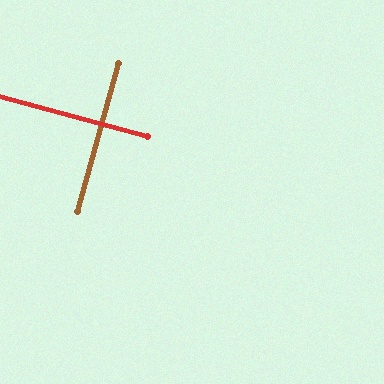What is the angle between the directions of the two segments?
Approximately 89 degrees.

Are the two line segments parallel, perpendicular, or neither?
Perpendicular — they meet at approximately 89°.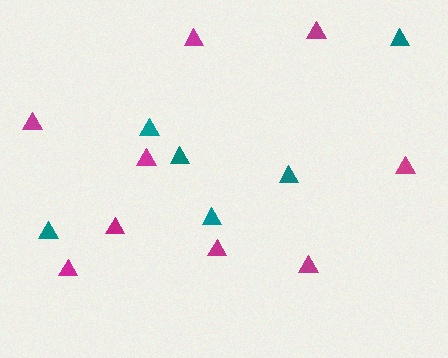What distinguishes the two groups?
There are 2 groups: one group of magenta triangles (9) and one group of teal triangles (6).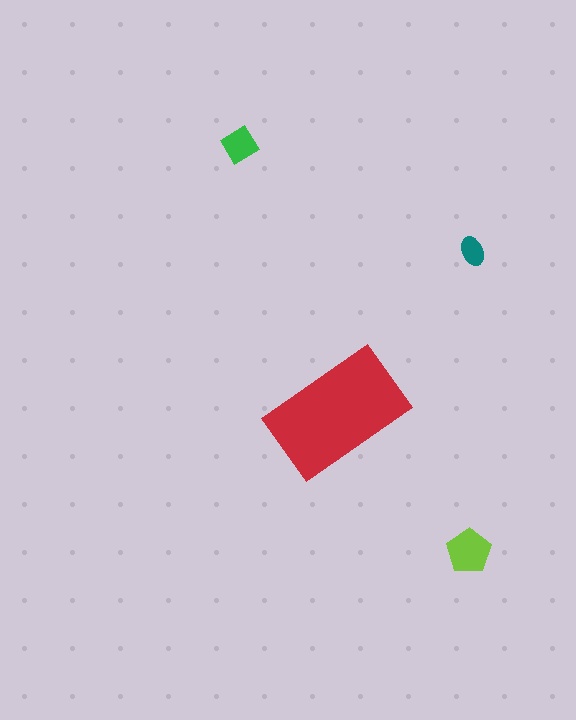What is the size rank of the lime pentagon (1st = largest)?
2nd.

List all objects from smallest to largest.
The teal ellipse, the green diamond, the lime pentagon, the red rectangle.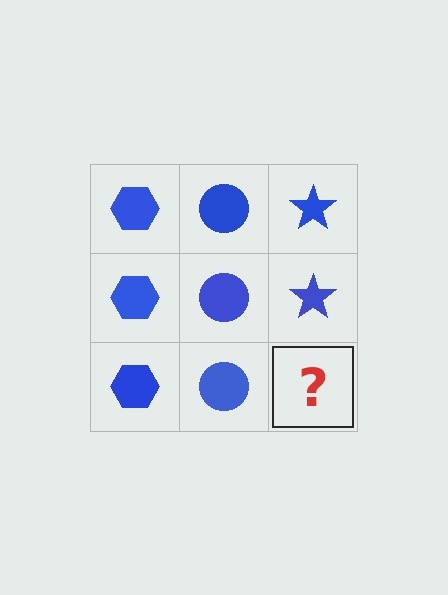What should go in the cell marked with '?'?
The missing cell should contain a blue star.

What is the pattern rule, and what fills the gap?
The rule is that each column has a consistent shape. The gap should be filled with a blue star.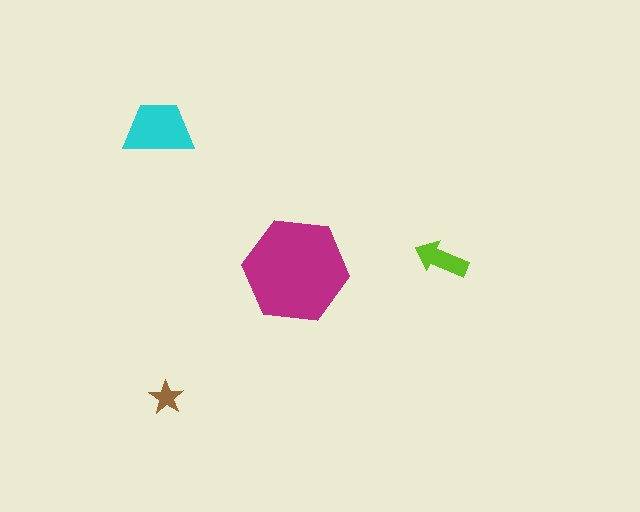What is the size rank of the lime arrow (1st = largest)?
3rd.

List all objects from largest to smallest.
The magenta hexagon, the cyan trapezoid, the lime arrow, the brown star.